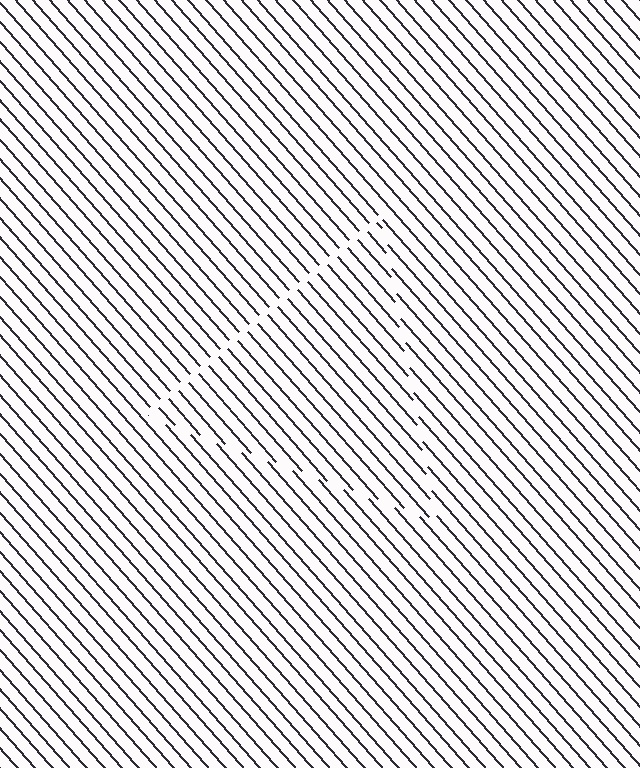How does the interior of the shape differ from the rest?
The interior of the shape contains the same grating, shifted by half a period — the contour is defined by the phase discontinuity where line-ends from the inner and outer gratings abut.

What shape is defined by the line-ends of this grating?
An illusory triangle. The interior of the shape contains the same grating, shifted by half a period — the contour is defined by the phase discontinuity where line-ends from the inner and outer gratings abut.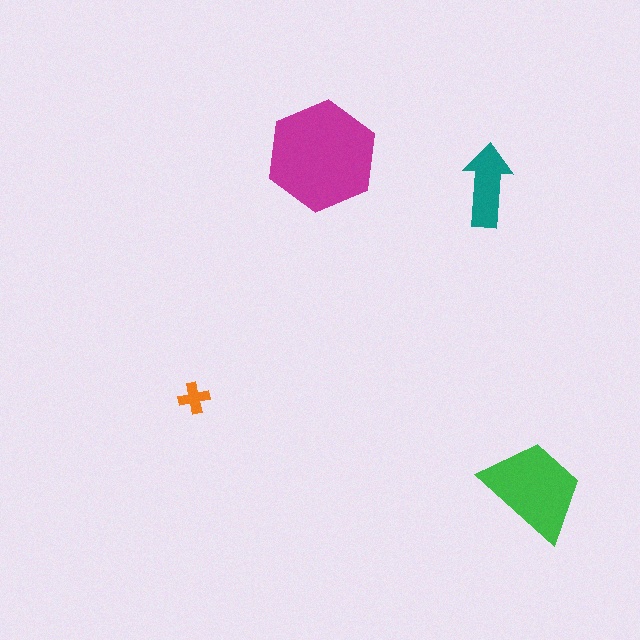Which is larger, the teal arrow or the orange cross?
The teal arrow.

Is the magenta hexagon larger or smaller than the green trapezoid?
Larger.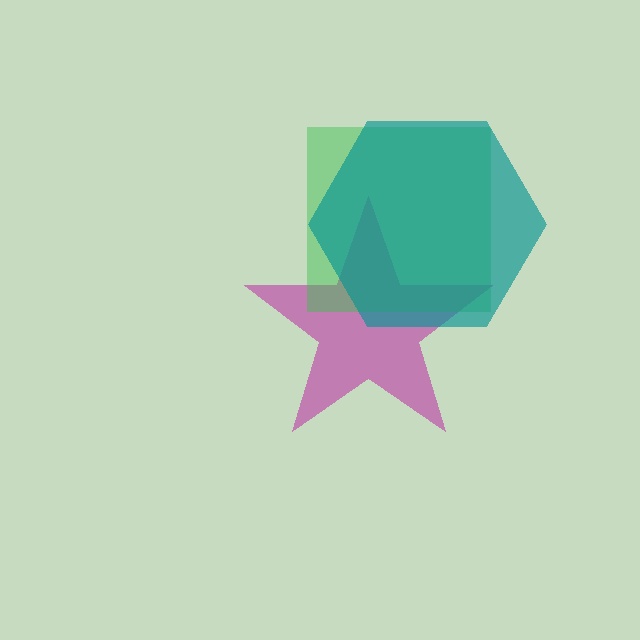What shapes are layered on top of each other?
The layered shapes are: a magenta star, a green square, a teal hexagon.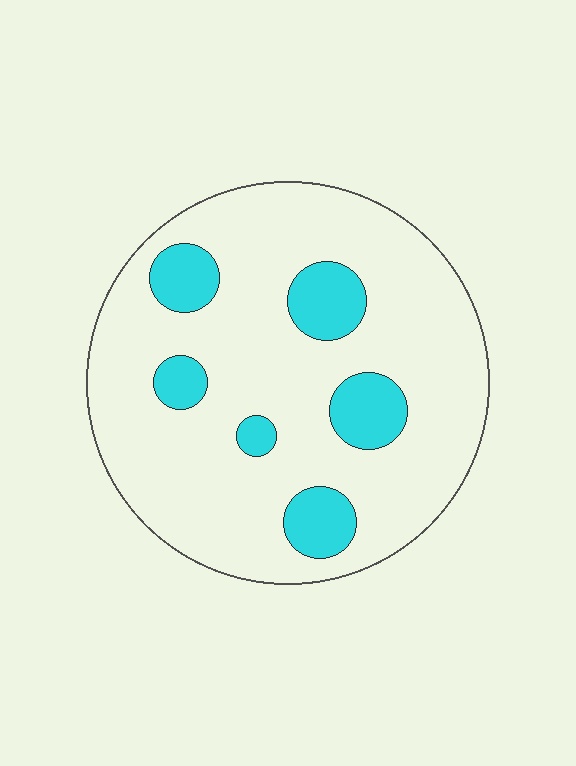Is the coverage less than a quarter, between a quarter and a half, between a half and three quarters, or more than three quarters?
Less than a quarter.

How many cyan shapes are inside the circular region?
6.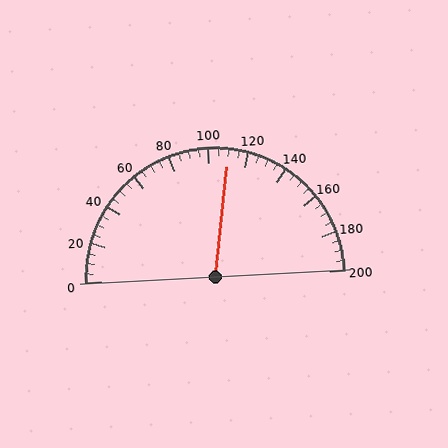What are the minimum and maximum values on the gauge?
The gauge ranges from 0 to 200.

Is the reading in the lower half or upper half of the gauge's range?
The reading is in the upper half of the range (0 to 200).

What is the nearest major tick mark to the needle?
The nearest major tick mark is 120.